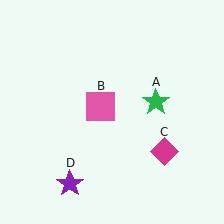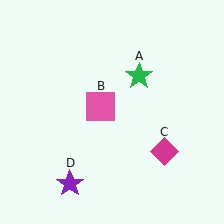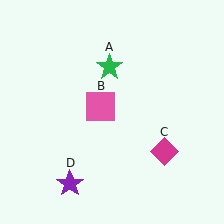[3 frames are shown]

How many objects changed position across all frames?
1 object changed position: green star (object A).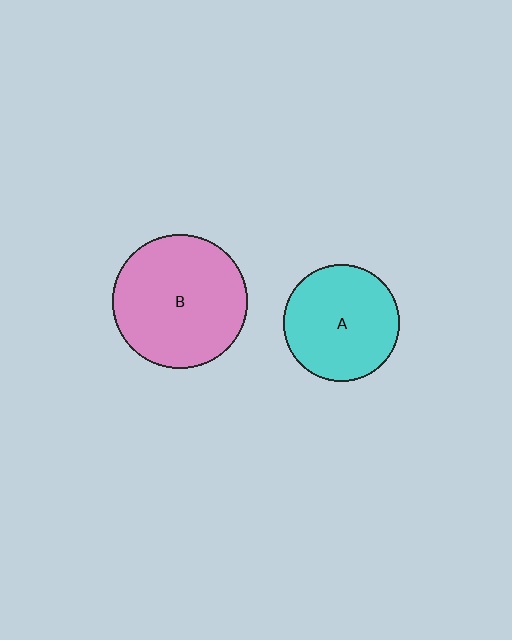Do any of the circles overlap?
No, none of the circles overlap.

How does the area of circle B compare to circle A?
Approximately 1.3 times.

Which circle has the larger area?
Circle B (pink).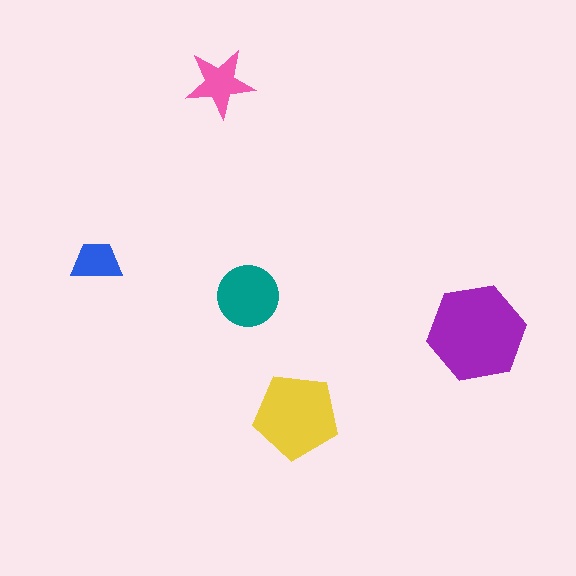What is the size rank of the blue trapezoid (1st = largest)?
5th.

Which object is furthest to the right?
The purple hexagon is rightmost.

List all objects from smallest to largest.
The blue trapezoid, the pink star, the teal circle, the yellow pentagon, the purple hexagon.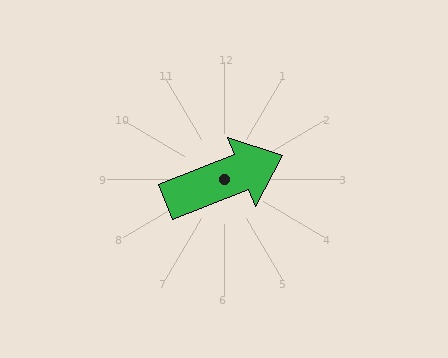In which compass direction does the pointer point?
East.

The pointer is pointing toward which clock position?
Roughly 2 o'clock.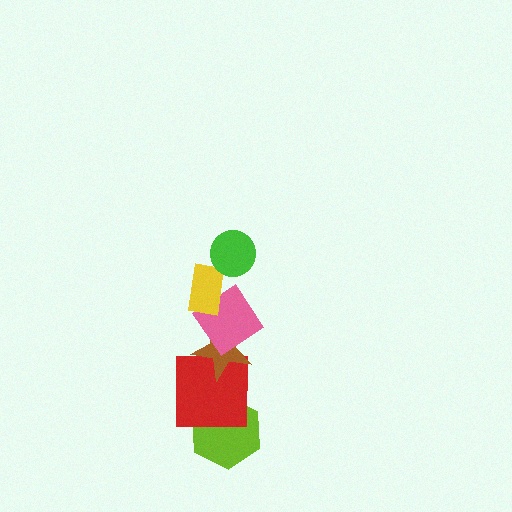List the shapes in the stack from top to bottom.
From top to bottom: the green circle, the yellow rectangle, the pink diamond, the brown star, the red square, the lime hexagon.